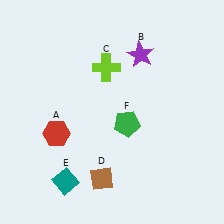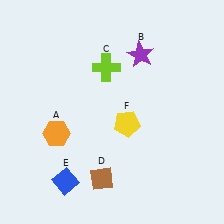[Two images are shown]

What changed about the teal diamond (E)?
In Image 1, E is teal. In Image 2, it changed to blue.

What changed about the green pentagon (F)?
In Image 1, F is green. In Image 2, it changed to yellow.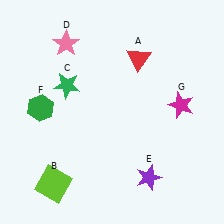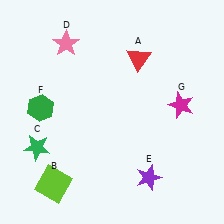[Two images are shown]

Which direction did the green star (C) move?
The green star (C) moved down.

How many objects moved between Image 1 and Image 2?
1 object moved between the two images.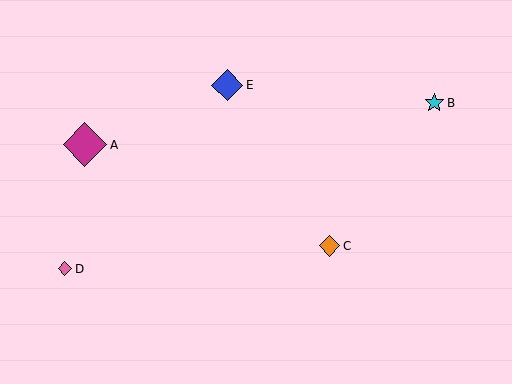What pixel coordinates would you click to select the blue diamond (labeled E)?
Click at (227, 85) to select the blue diamond E.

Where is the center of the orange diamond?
The center of the orange diamond is at (330, 246).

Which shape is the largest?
The magenta diamond (labeled A) is the largest.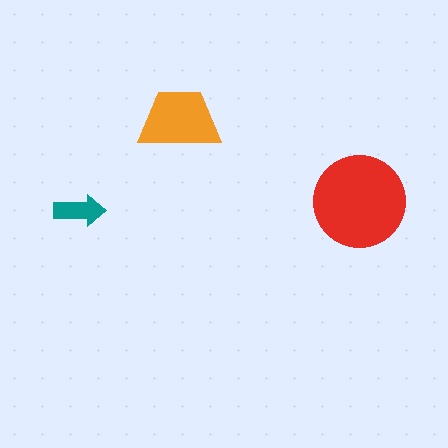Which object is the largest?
The red circle.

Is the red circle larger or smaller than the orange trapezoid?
Larger.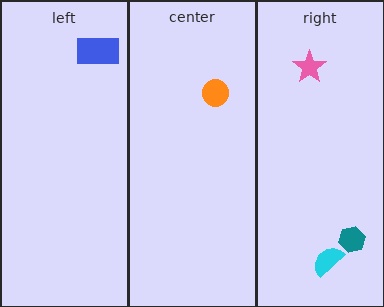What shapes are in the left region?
The blue rectangle.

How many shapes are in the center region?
1.